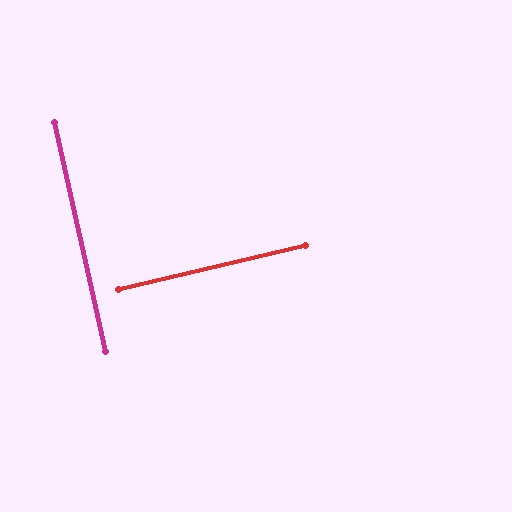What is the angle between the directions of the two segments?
Approximately 89 degrees.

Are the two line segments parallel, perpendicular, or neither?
Perpendicular — they meet at approximately 89°.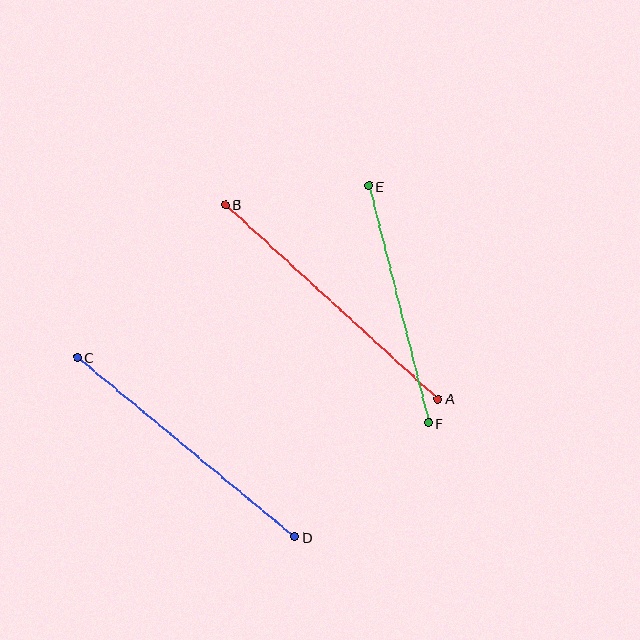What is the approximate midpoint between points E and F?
The midpoint is at approximately (398, 305) pixels.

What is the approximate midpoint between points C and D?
The midpoint is at approximately (186, 447) pixels.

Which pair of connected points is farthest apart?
Points A and B are farthest apart.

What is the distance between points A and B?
The distance is approximately 288 pixels.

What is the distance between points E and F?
The distance is approximately 245 pixels.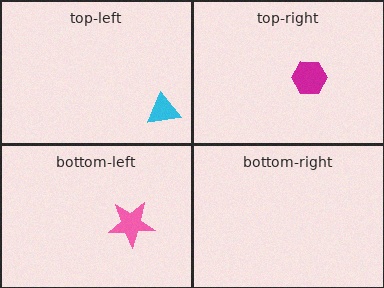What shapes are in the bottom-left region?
The pink star.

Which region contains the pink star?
The bottom-left region.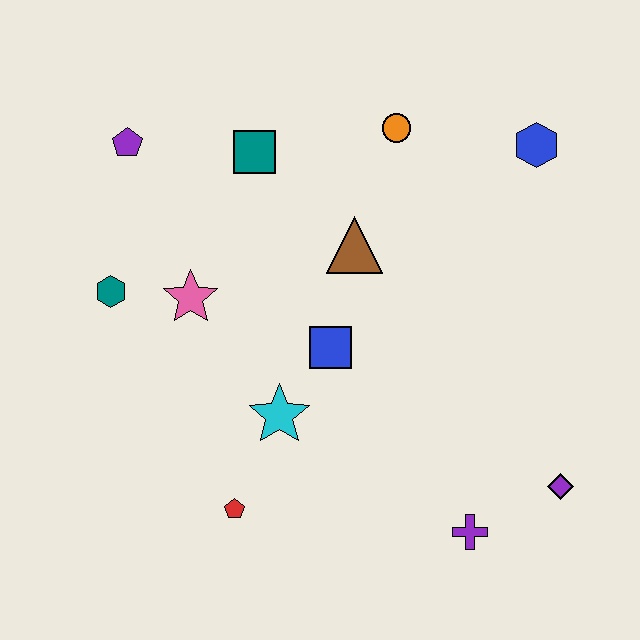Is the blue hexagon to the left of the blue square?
No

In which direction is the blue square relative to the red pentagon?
The blue square is above the red pentagon.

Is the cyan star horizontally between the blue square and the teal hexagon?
Yes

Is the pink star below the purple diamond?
No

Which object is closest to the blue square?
The cyan star is closest to the blue square.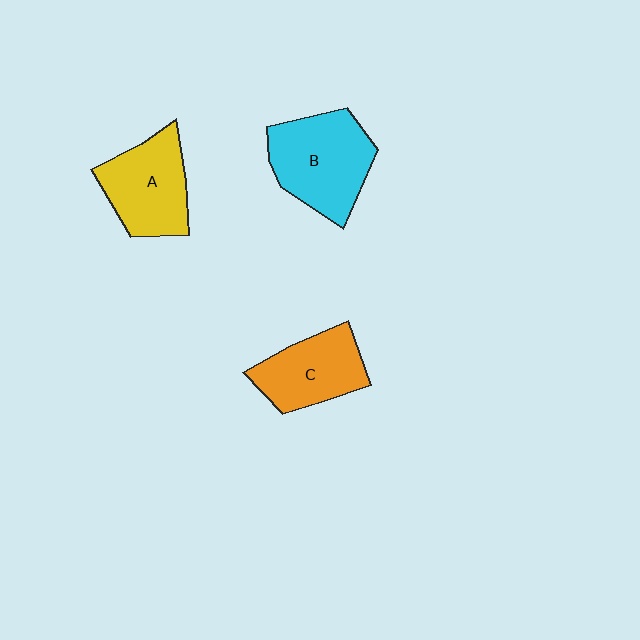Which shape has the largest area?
Shape B (cyan).